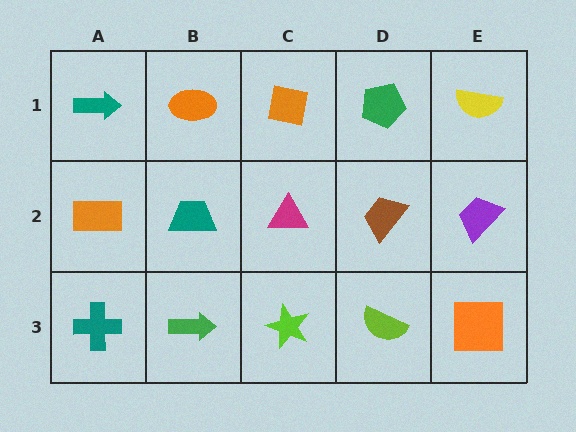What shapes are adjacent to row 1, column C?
A magenta triangle (row 2, column C), an orange ellipse (row 1, column B), a green pentagon (row 1, column D).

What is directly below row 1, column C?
A magenta triangle.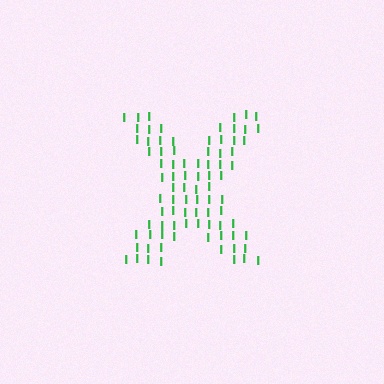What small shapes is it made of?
It is made of small letter I's.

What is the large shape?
The large shape is the letter X.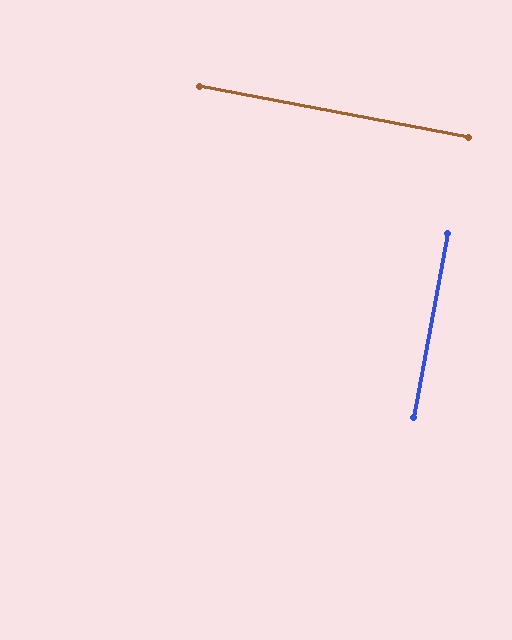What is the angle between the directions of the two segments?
Approximately 90 degrees.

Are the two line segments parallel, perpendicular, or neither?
Perpendicular — they meet at approximately 90°.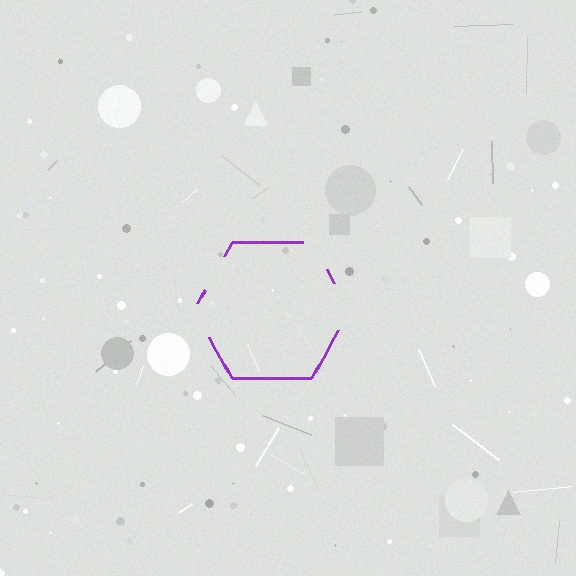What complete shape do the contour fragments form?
The contour fragments form a hexagon.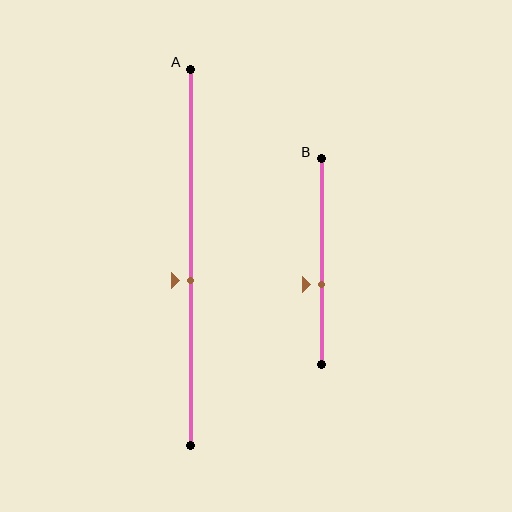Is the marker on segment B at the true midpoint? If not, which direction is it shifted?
No, the marker on segment B is shifted downward by about 11% of the segment length.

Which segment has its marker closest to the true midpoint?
Segment A has its marker closest to the true midpoint.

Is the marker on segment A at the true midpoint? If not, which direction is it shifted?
No, the marker on segment A is shifted downward by about 6% of the segment length.